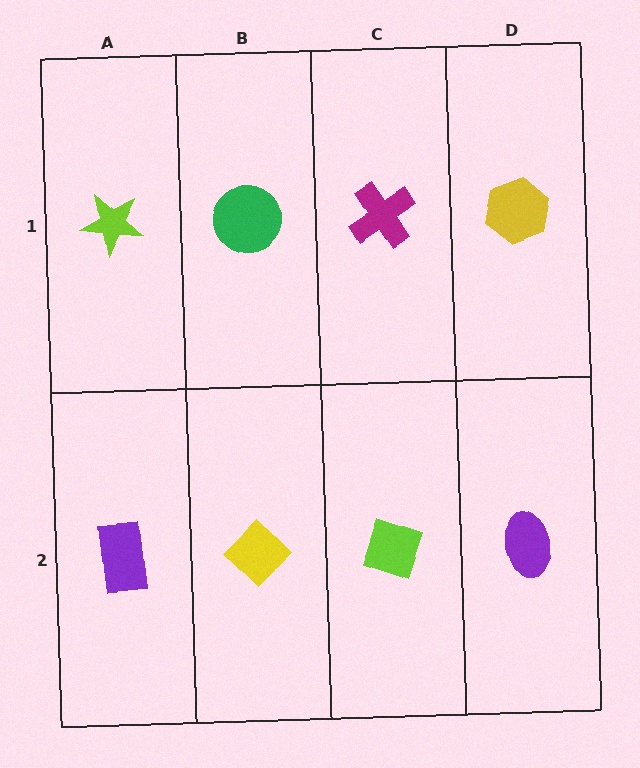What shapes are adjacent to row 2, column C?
A magenta cross (row 1, column C), a yellow diamond (row 2, column B), a purple ellipse (row 2, column D).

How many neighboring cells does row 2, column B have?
3.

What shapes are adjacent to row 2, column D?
A yellow hexagon (row 1, column D), a lime diamond (row 2, column C).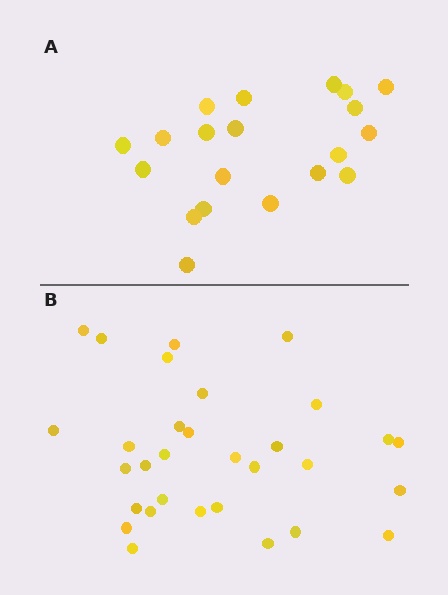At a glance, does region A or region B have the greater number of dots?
Region B (the bottom region) has more dots.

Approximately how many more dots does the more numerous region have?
Region B has roughly 12 or so more dots than region A.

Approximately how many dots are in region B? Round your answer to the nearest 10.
About 30 dots. (The exact count is 31, which rounds to 30.)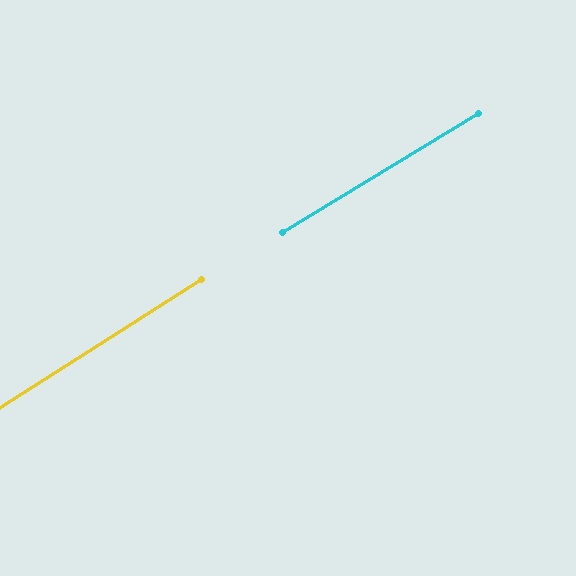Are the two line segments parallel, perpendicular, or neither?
Parallel — their directions differ by only 1.2°.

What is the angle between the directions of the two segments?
Approximately 1 degree.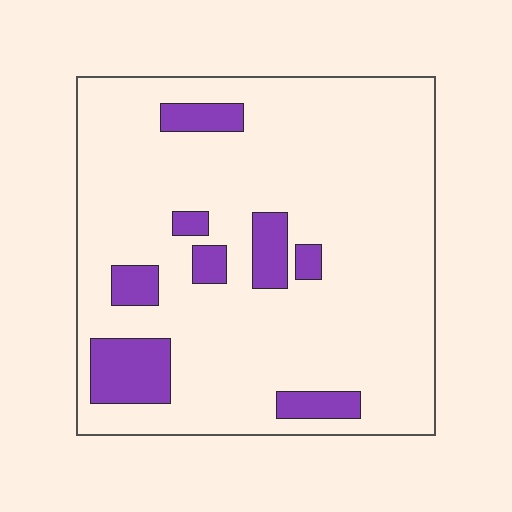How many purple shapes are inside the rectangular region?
8.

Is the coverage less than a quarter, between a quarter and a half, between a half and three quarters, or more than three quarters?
Less than a quarter.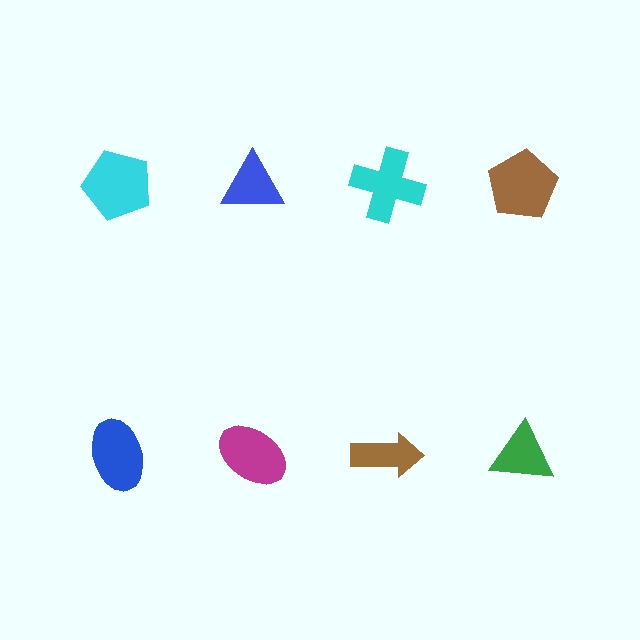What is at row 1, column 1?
A cyan pentagon.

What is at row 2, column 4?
A green triangle.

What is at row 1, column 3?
A cyan cross.